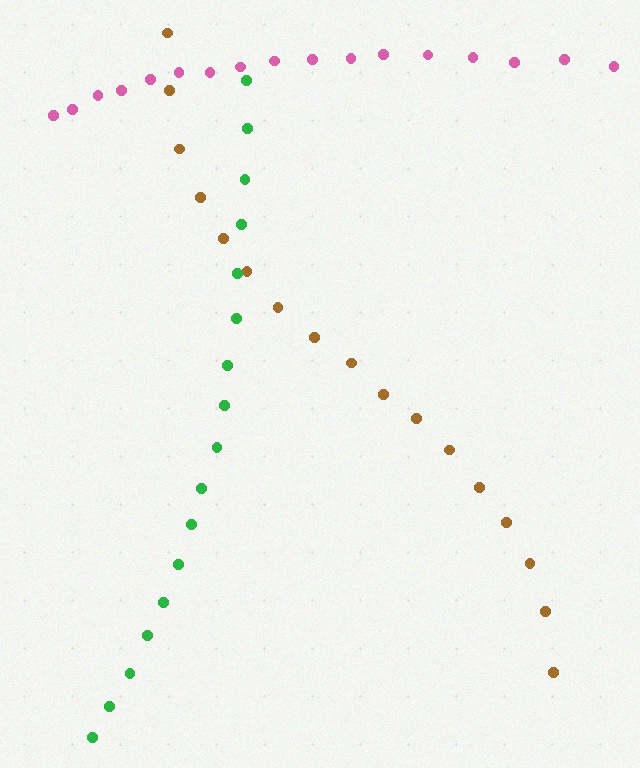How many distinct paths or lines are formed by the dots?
There are 3 distinct paths.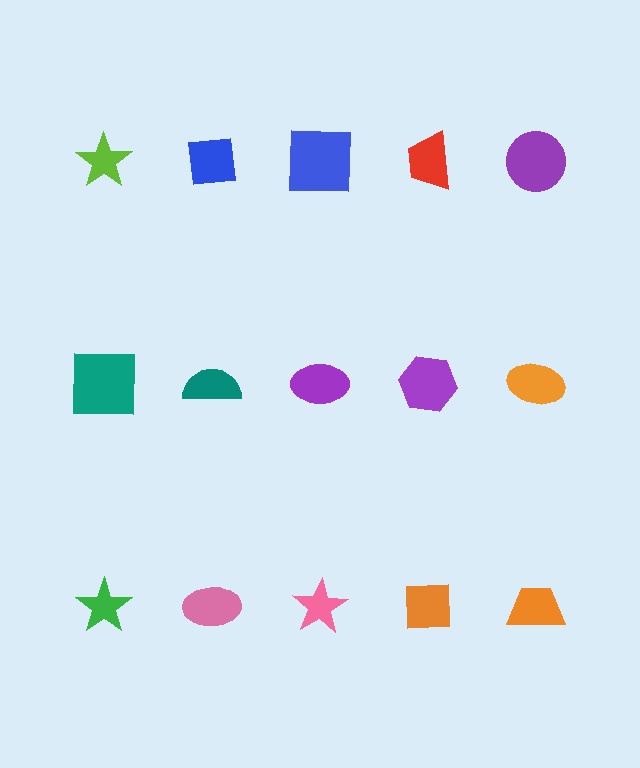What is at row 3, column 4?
An orange square.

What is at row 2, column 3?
A purple ellipse.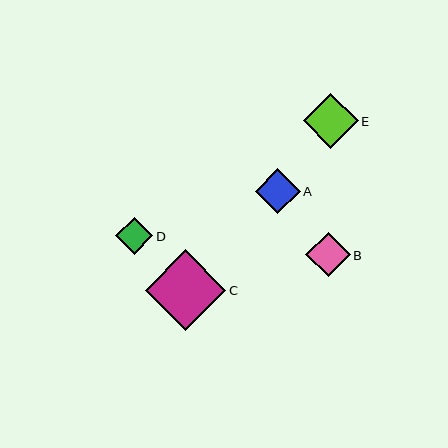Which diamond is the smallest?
Diamond D is the smallest with a size of approximately 37 pixels.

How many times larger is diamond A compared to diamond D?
Diamond A is approximately 1.2 times the size of diamond D.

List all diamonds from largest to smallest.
From largest to smallest: C, E, A, B, D.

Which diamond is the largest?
Diamond C is the largest with a size of approximately 81 pixels.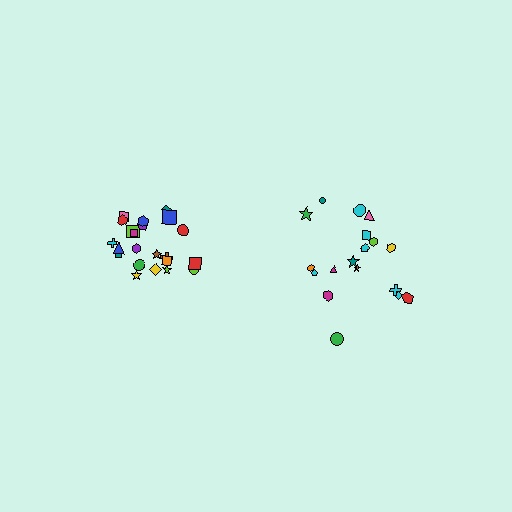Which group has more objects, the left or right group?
The left group.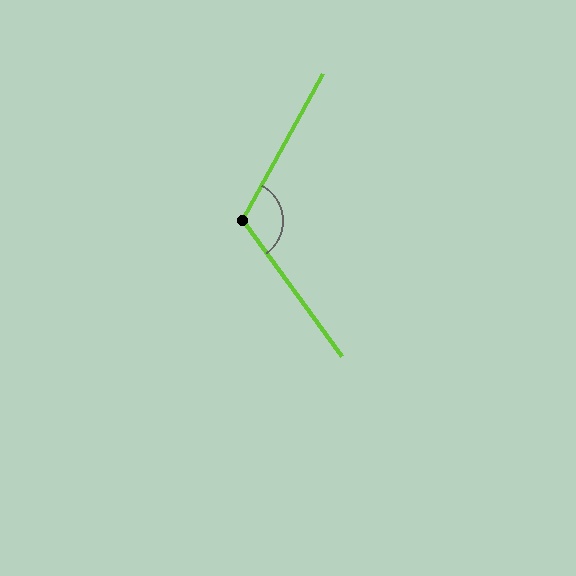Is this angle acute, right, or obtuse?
It is obtuse.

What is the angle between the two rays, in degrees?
Approximately 115 degrees.